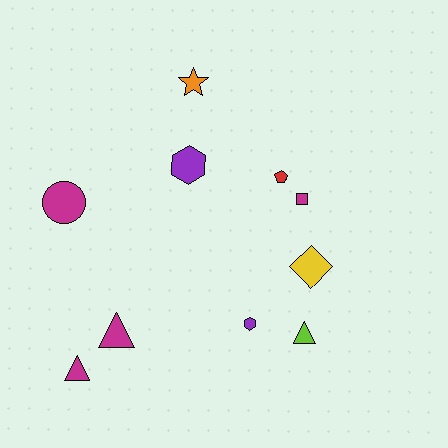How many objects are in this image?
There are 10 objects.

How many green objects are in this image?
There are no green objects.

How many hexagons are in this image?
There are 2 hexagons.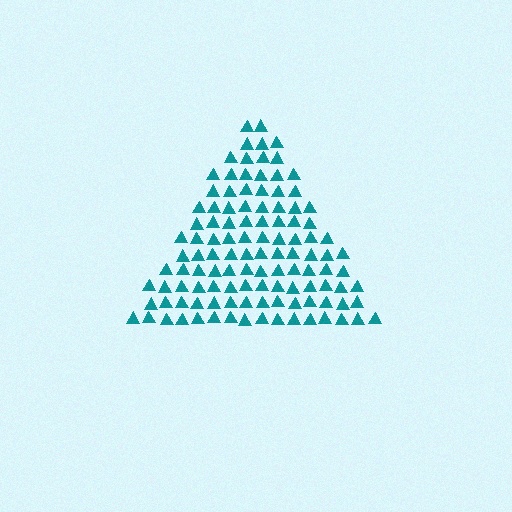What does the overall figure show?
The overall figure shows a triangle.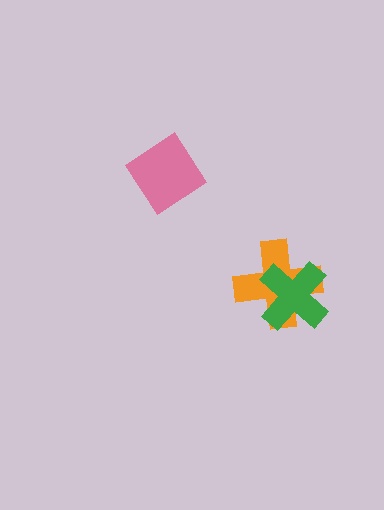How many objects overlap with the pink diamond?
0 objects overlap with the pink diamond.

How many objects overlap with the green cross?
1 object overlaps with the green cross.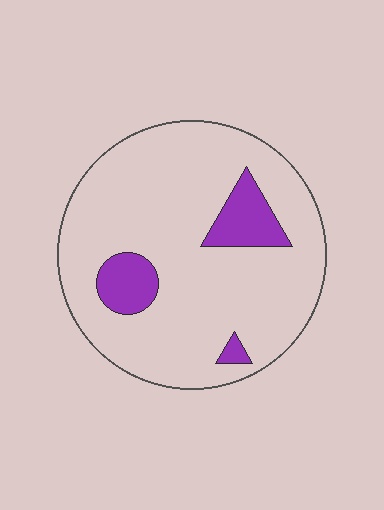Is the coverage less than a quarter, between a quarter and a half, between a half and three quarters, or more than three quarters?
Less than a quarter.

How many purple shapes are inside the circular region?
3.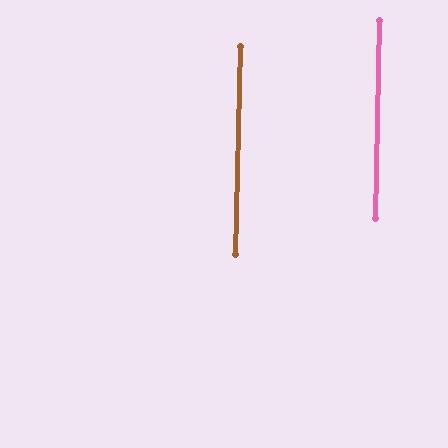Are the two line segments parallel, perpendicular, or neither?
Parallel — their directions differ by only 0.3°.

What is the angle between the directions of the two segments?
Approximately 0 degrees.